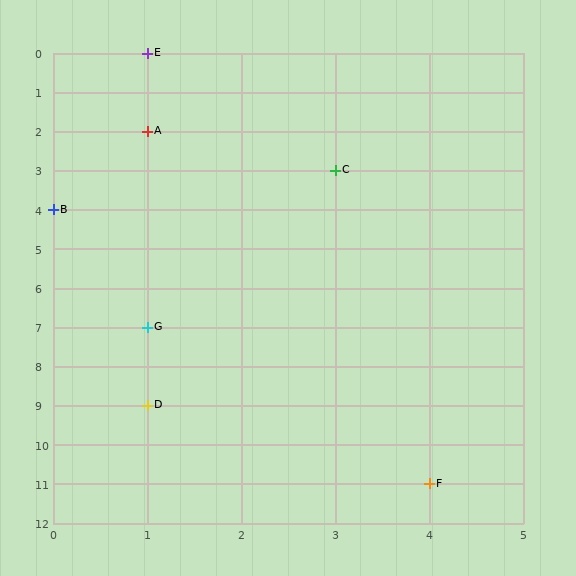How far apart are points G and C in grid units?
Points G and C are 2 columns and 4 rows apart (about 4.5 grid units diagonally).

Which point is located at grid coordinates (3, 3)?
Point C is at (3, 3).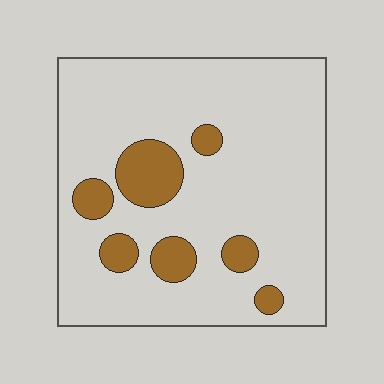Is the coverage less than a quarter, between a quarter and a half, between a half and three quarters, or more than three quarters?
Less than a quarter.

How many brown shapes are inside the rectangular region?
7.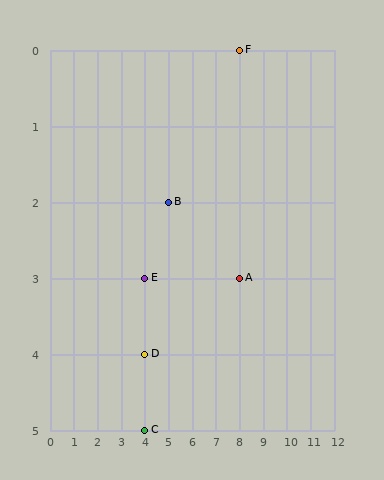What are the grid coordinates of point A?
Point A is at grid coordinates (8, 3).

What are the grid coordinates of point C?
Point C is at grid coordinates (4, 5).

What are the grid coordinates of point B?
Point B is at grid coordinates (5, 2).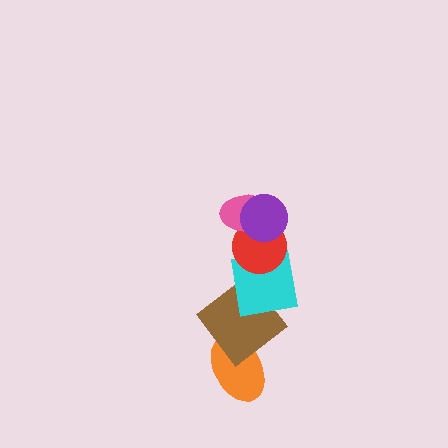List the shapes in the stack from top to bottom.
From top to bottom: the purple circle, the pink ellipse, the red circle, the cyan square, the brown diamond, the orange ellipse.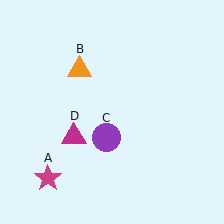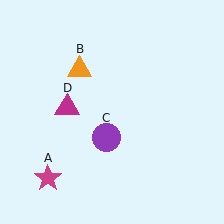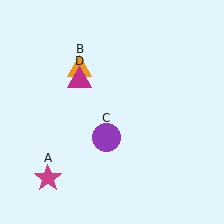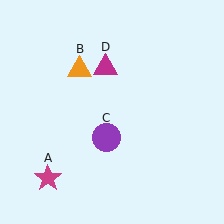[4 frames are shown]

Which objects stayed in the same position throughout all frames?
Magenta star (object A) and orange triangle (object B) and purple circle (object C) remained stationary.